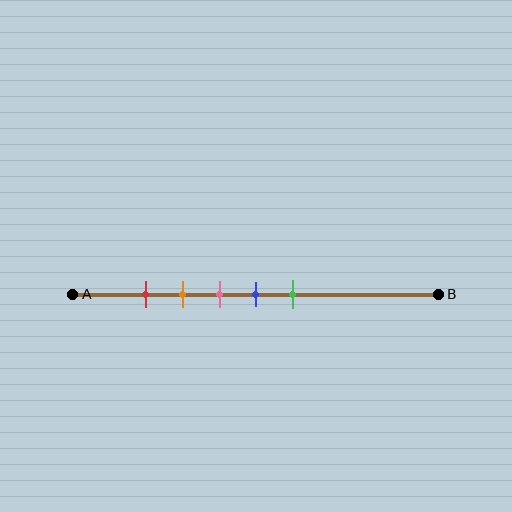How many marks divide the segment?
There are 5 marks dividing the segment.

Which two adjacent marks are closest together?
The red and orange marks are the closest adjacent pair.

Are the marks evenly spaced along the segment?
Yes, the marks are approximately evenly spaced.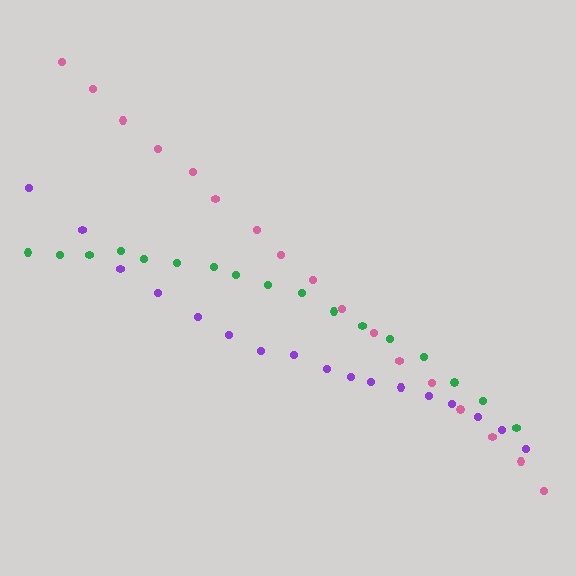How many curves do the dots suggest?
There are 3 distinct paths.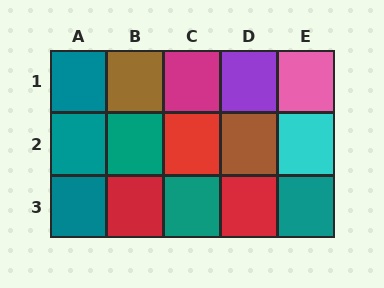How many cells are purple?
1 cell is purple.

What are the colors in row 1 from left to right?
Teal, brown, magenta, purple, pink.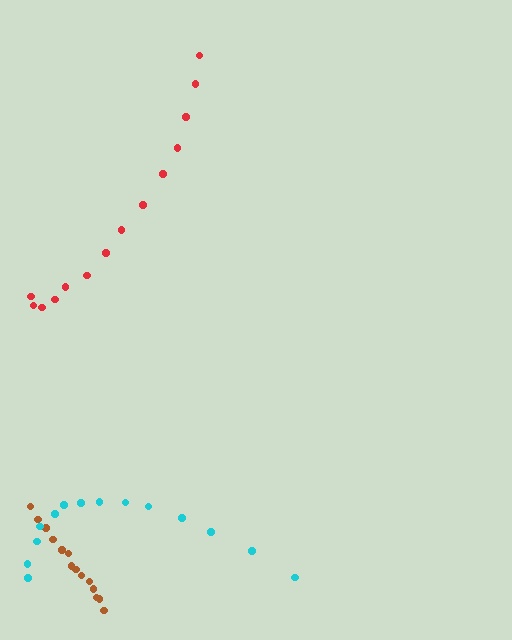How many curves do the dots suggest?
There are 3 distinct paths.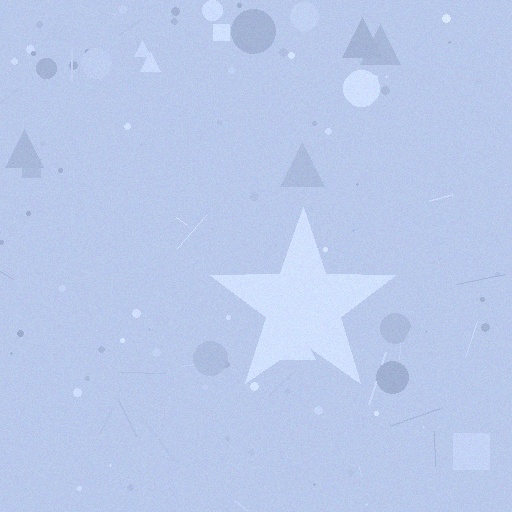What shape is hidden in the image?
A star is hidden in the image.